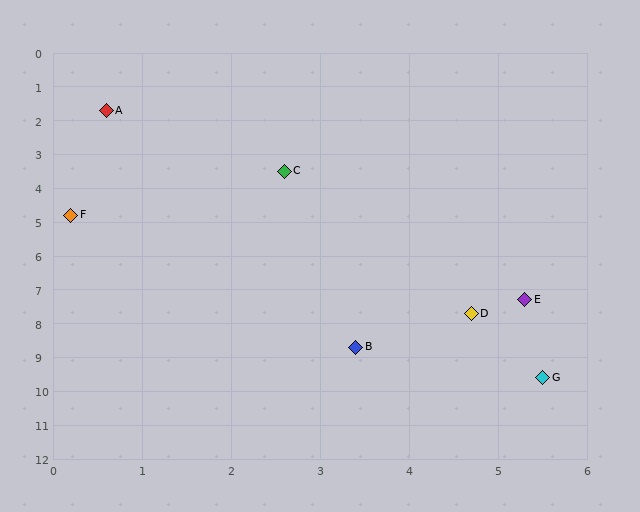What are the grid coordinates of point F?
Point F is at approximately (0.2, 4.8).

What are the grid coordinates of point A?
Point A is at approximately (0.6, 1.7).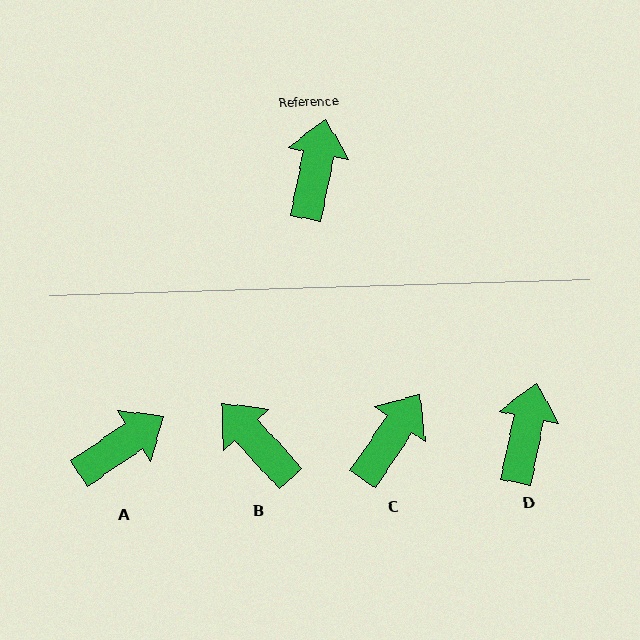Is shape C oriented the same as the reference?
No, it is off by about 22 degrees.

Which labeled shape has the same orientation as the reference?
D.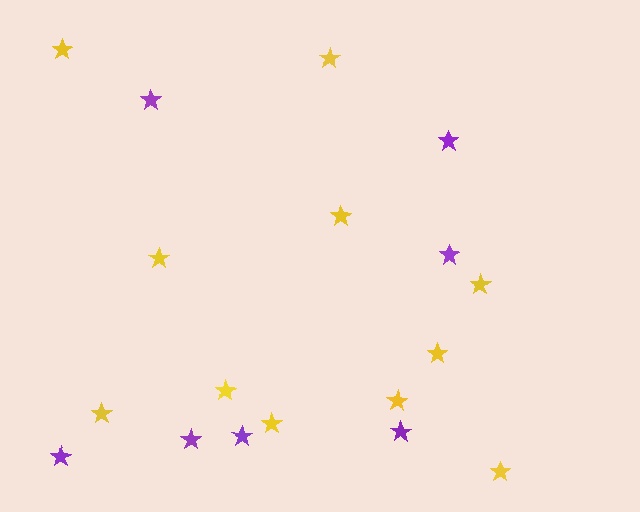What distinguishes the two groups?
There are 2 groups: one group of purple stars (7) and one group of yellow stars (11).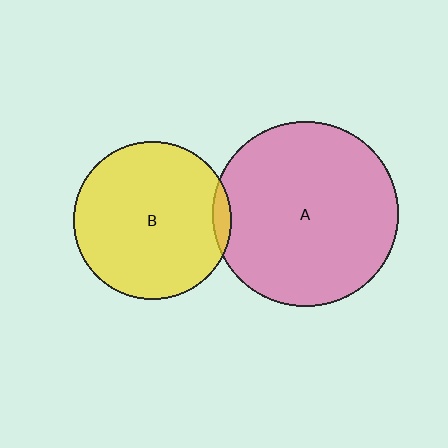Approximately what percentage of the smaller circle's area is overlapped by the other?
Approximately 5%.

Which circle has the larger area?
Circle A (pink).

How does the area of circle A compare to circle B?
Approximately 1.4 times.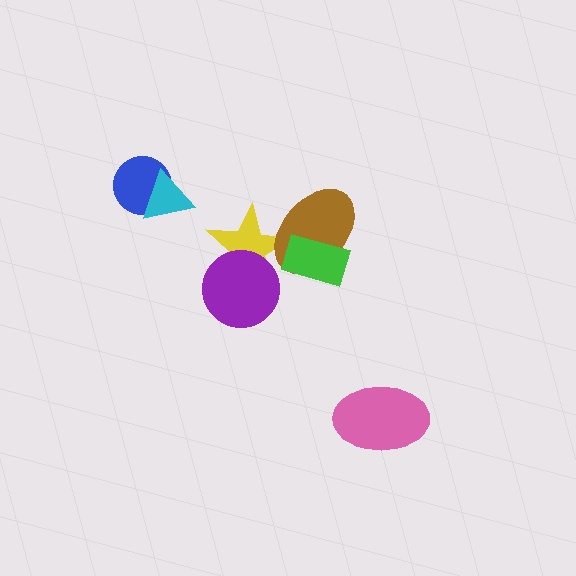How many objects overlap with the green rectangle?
2 objects overlap with the green rectangle.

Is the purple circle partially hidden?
No, no other shape covers it.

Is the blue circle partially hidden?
Yes, it is partially covered by another shape.